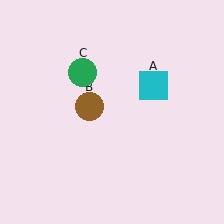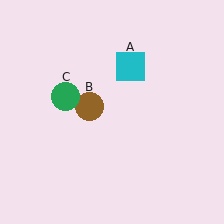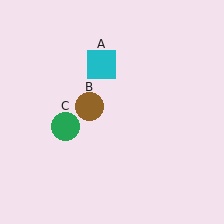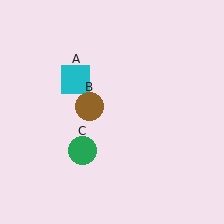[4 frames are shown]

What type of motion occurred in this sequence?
The cyan square (object A), green circle (object C) rotated counterclockwise around the center of the scene.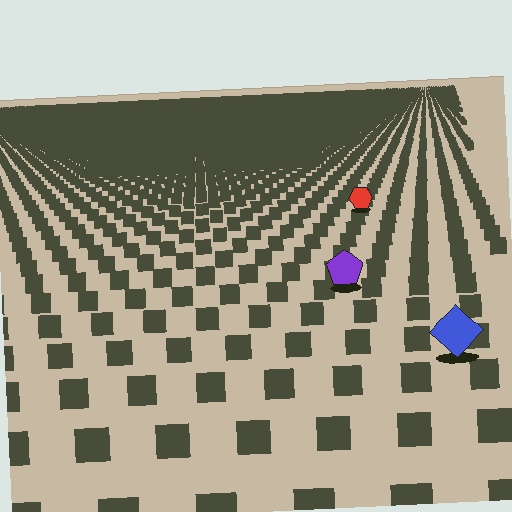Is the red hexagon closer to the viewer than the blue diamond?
No. The blue diamond is closer — you can tell from the texture gradient: the ground texture is coarser near it.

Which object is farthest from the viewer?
The red hexagon is farthest from the viewer. It appears smaller and the ground texture around it is denser.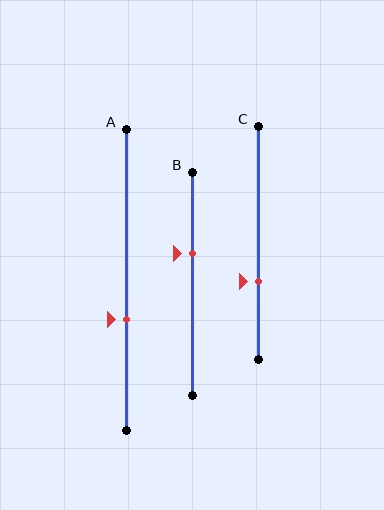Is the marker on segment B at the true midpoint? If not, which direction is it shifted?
No, the marker on segment B is shifted upward by about 13% of the segment length.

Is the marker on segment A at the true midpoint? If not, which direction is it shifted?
No, the marker on segment A is shifted downward by about 13% of the segment length.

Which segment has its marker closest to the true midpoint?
Segment A has its marker closest to the true midpoint.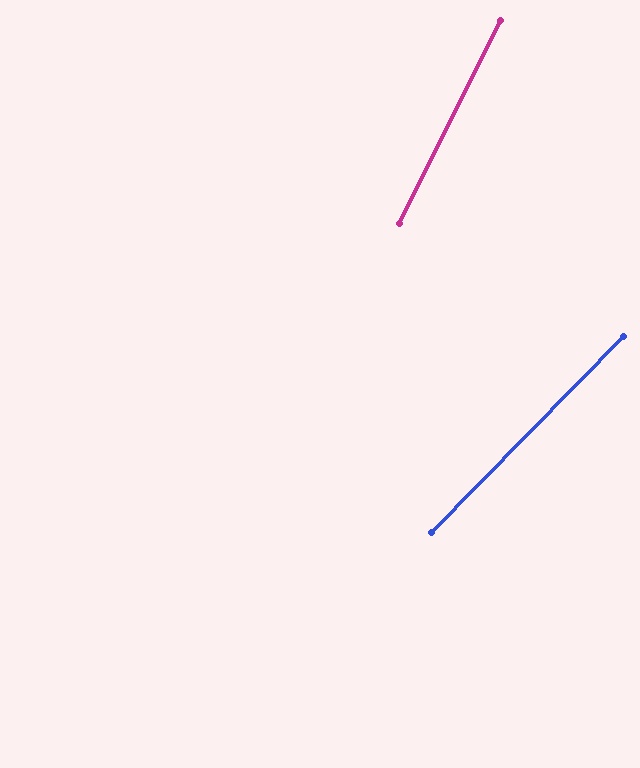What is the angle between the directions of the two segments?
Approximately 18 degrees.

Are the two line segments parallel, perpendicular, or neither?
Neither parallel nor perpendicular — they differ by about 18°.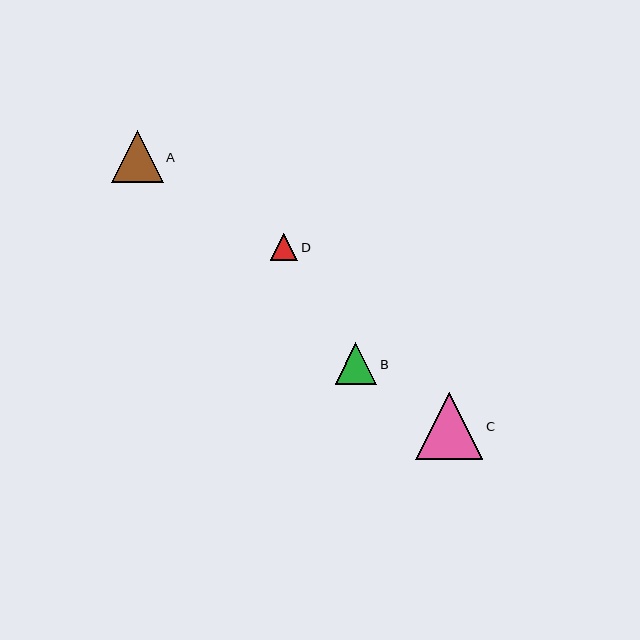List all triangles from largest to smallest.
From largest to smallest: C, A, B, D.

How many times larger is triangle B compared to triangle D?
Triangle B is approximately 1.5 times the size of triangle D.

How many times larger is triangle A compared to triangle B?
Triangle A is approximately 1.3 times the size of triangle B.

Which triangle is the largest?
Triangle C is the largest with a size of approximately 67 pixels.